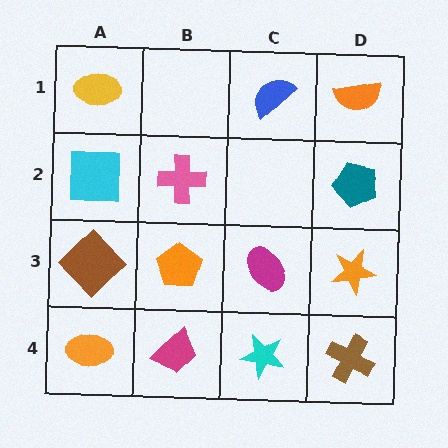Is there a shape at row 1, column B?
No, that cell is empty.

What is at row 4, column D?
A brown cross.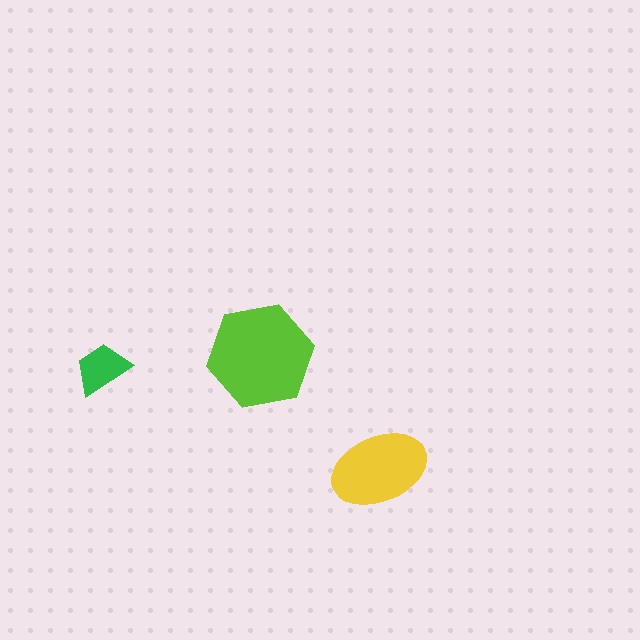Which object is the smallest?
The green trapezoid.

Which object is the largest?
The lime hexagon.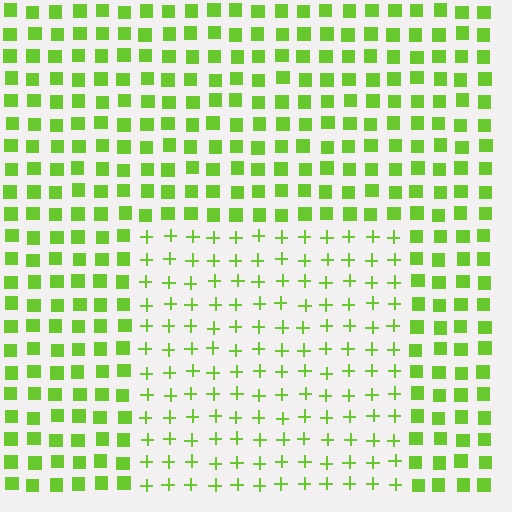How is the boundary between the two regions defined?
The boundary is defined by a change in element shape: plus signs inside vs. squares outside. All elements share the same color and spacing.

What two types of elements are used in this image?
The image uses plus signs inside the rectangle region and squares outside it.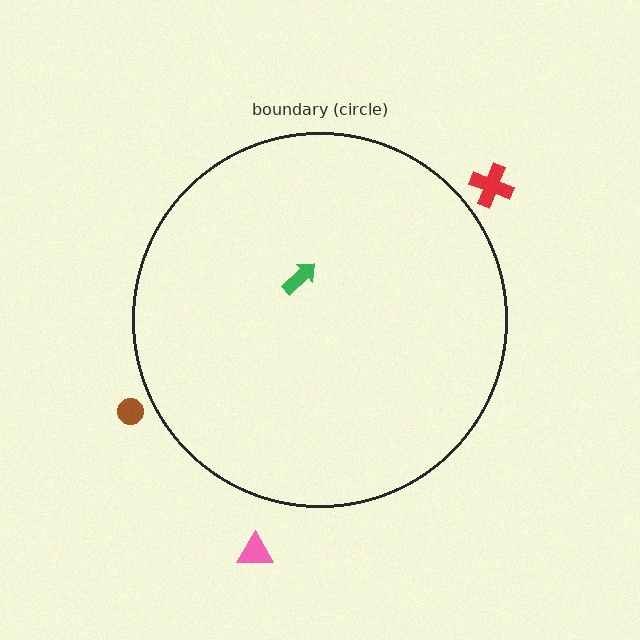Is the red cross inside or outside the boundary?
Outside.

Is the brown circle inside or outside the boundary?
Outside.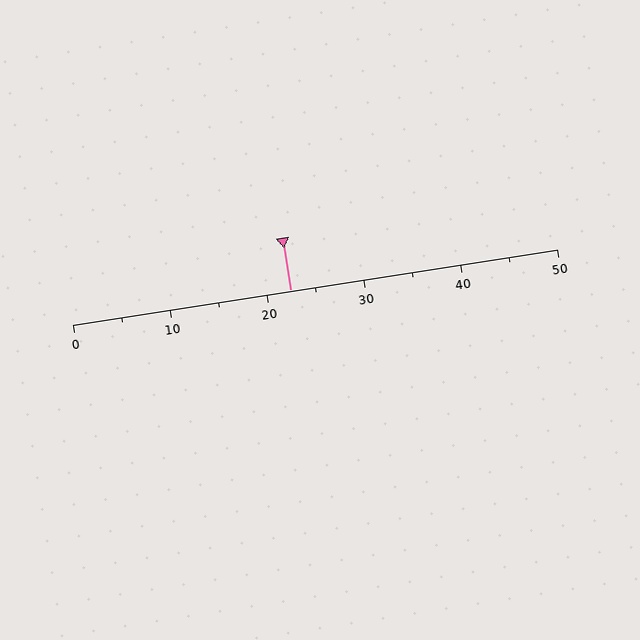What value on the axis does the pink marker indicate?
The marker indicates approximately 22.5.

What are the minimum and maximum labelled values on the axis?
The axis runs from 0 to 50.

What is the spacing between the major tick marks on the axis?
The major ticks are spaced 10 apart.